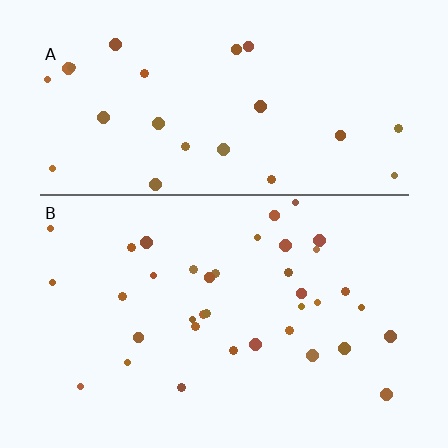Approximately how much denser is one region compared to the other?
Approximately 1.4× — region B over region A.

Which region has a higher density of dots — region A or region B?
B (the bottom).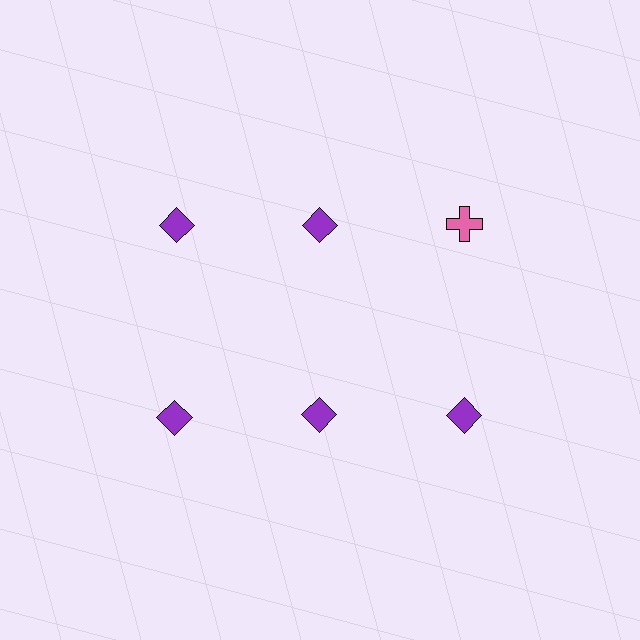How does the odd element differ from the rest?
It differs in both color (pink instead of purple) and shape (cross instead of diamond).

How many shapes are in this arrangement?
There are 6 shapes arranged in a grid pattern.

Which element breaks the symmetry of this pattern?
The pink cross in the top row, center column breaks the symmetry. All other shapes are purple diamonds.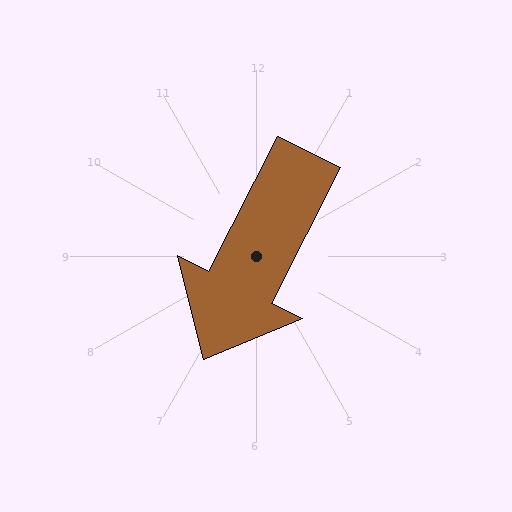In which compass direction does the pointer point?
Southwest.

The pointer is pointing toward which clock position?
Roughly 7 o'clock.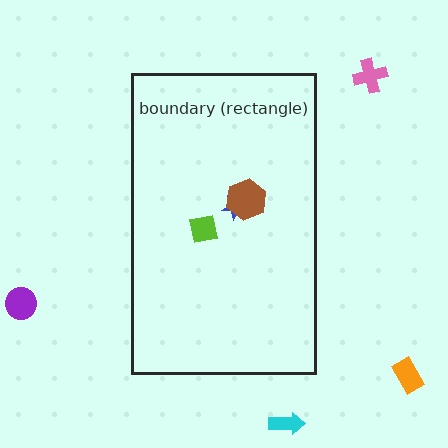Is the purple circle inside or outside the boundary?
Outside.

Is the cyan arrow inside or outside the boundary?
Outside.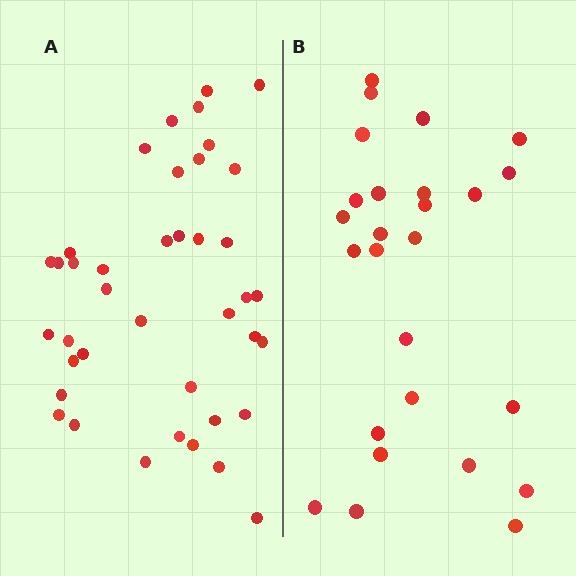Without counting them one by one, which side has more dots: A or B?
Region A (the left region) has more dots.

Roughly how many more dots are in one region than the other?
Region A has approximately 15 more dots than region B.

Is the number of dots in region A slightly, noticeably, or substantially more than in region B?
Region A has substantially more. The ratio is roughly 1.5 to 1.